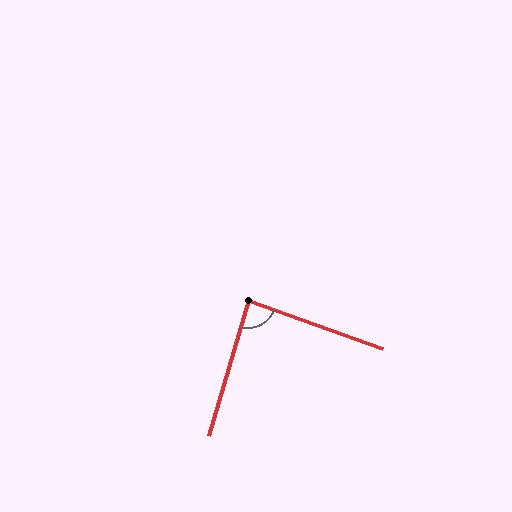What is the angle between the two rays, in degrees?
Approximately 86 degrees.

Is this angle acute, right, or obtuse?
It is approximately a right angle.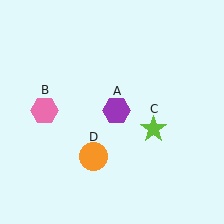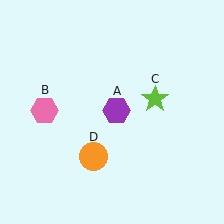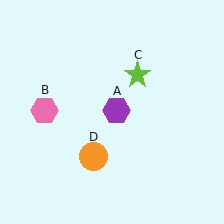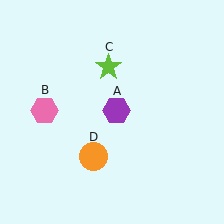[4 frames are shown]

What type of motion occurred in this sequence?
The lime star (object C) rotated counterclockwise around the center of the scene.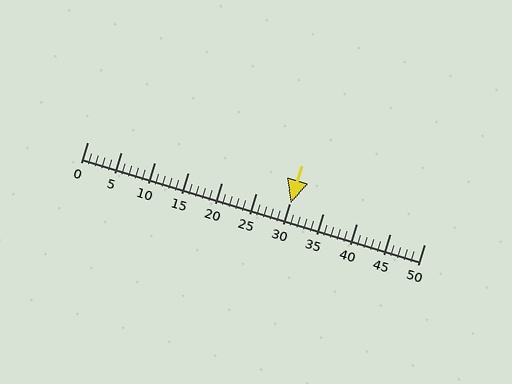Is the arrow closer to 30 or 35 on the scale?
The arrow is closer to 30.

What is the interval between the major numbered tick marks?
The major tick marks are spaced 5 units apart.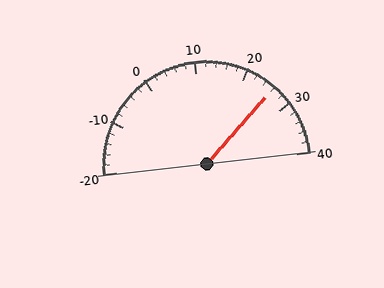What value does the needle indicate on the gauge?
The needle indicates approximately 26.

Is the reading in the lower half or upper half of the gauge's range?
The reading is in the upper half of the range (-20 to 40).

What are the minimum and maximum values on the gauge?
The gauge ranges from -20 to 40.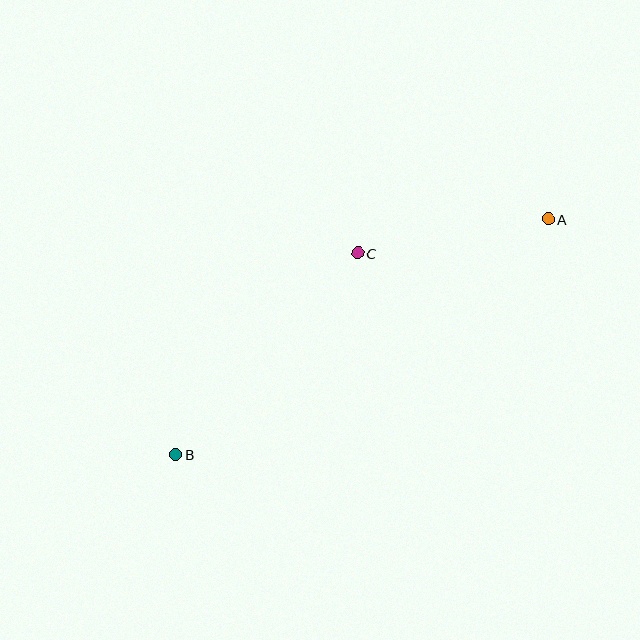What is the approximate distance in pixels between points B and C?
The distance between B and C is approximately 272 pixels.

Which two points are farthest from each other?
Points A and B are farthest from each other.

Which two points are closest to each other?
Points A and C are closest to each other.